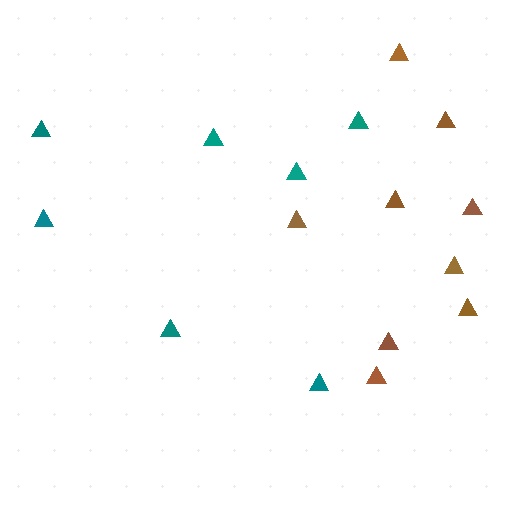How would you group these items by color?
There are 2 groups: one group of teal triangles (7) and one group of brown triangles (9).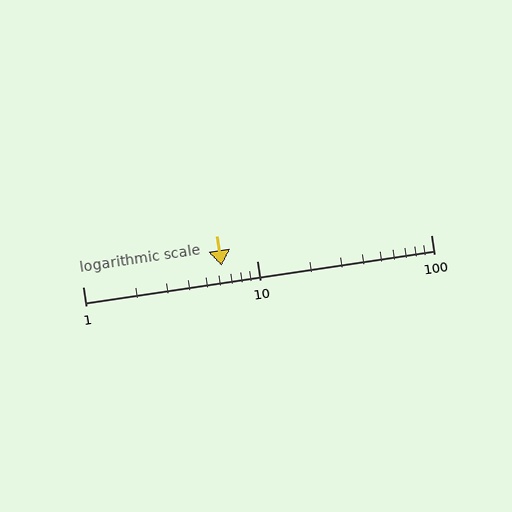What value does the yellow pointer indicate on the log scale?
The pointer indicates approximately 6.3.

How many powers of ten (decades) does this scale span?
The scale spans 2 decades, from 1 to 100.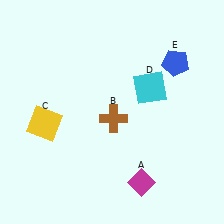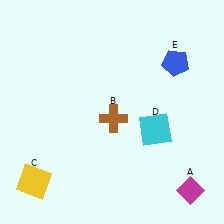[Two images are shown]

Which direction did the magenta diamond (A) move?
The magenta diamond (A) moved right.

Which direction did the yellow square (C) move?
The yellow square (C) moved down.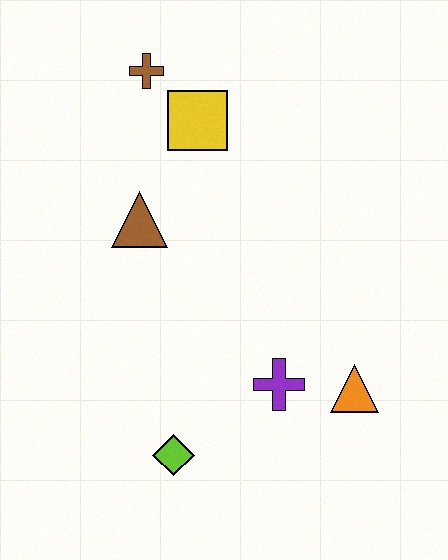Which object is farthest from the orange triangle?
The brown cross is farthest from the orange triangle.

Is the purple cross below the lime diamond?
No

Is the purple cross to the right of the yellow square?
Yes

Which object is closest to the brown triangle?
The yellow square is closest to the brown triangle.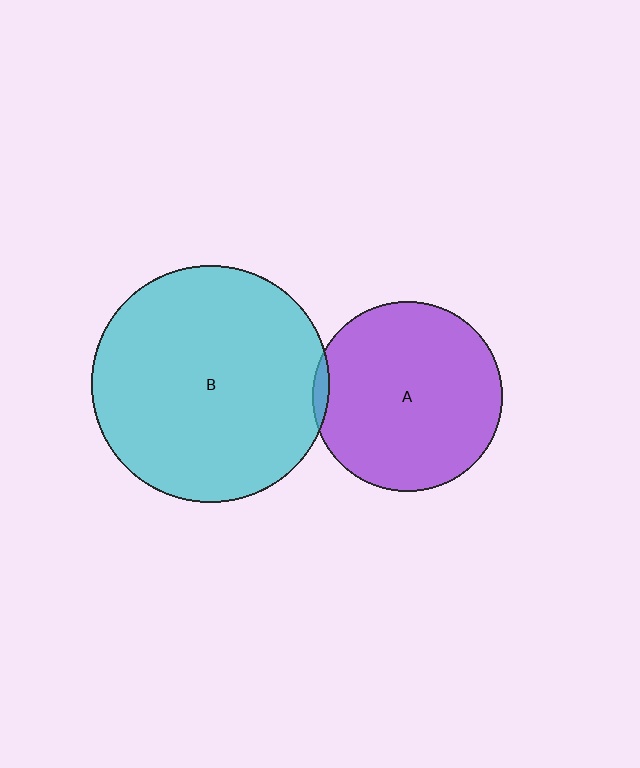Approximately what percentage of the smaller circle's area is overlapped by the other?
Approximately 5%.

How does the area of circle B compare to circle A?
Approximately 1.6 times.